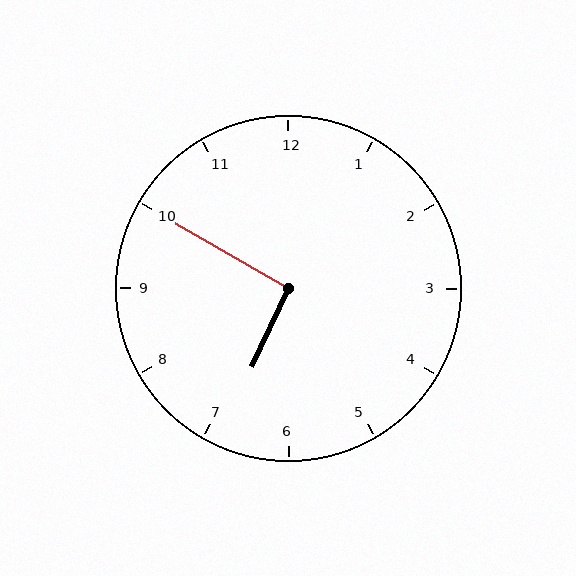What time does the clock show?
6:50.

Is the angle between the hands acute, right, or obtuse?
It is right.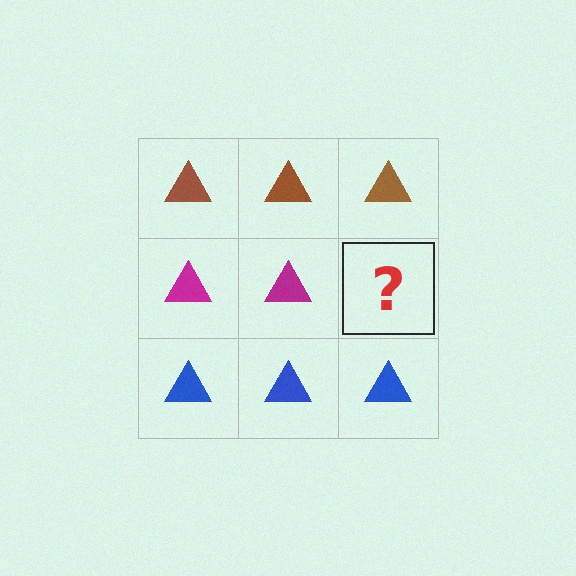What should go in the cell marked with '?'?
The missing cell should contain a magenta triangle.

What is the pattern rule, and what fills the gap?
The rule is that each row has a consistent color. The gap should be filled with a magenta triangle.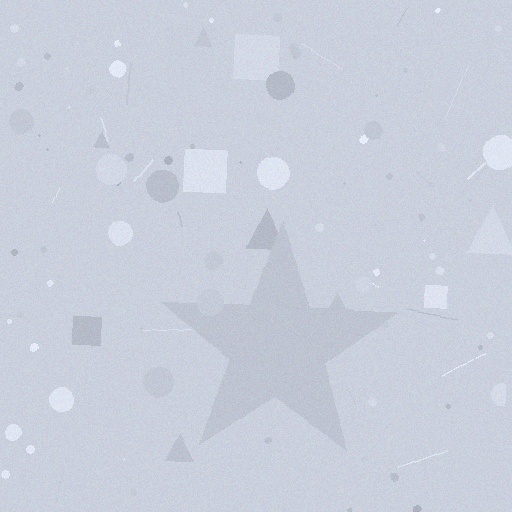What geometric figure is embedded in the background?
A star is embedded in the background.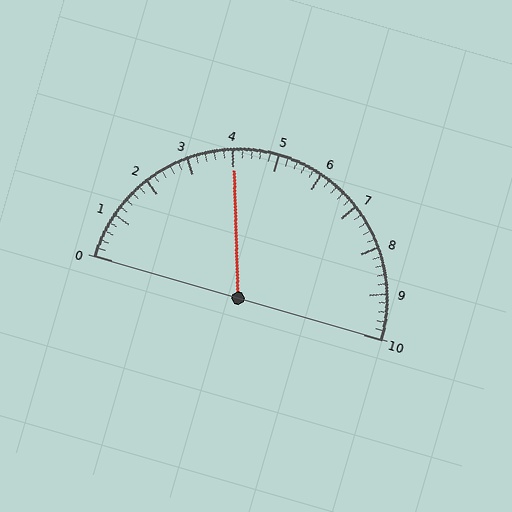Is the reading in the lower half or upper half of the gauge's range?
The reading is in the lower half of the range (0 to 10).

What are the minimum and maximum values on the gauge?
The gauge ranges from 0 to 10.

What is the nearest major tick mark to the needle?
The nearest major tick mark is 4.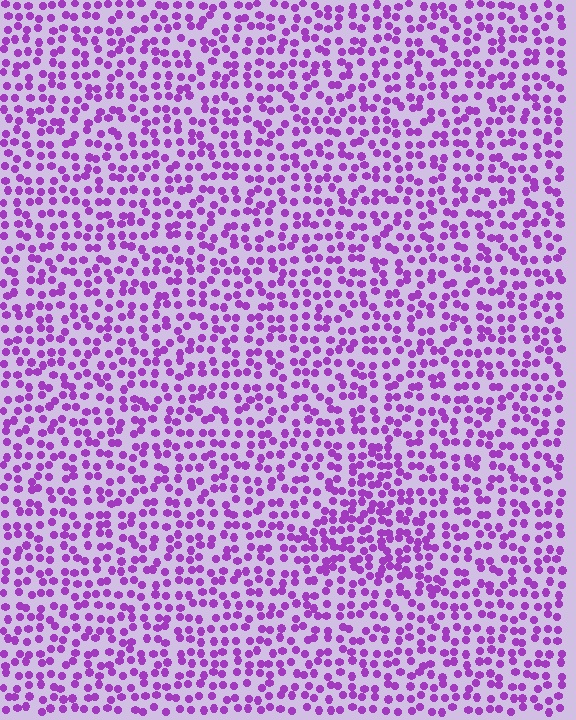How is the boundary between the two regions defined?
The boundary is defined by a change in element density (approximately 1.5x ratio). All elements are the same color, size, and shape.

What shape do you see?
I see a triangle.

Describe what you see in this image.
The image contains small purple elements arranged at two different densities. A triangle-shaped region is visible where the elements are more densely packed than the surrounding area.